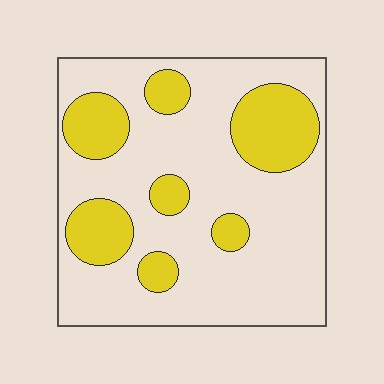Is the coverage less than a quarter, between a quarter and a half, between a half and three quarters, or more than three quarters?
Between a quarter and a half.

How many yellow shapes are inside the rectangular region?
7.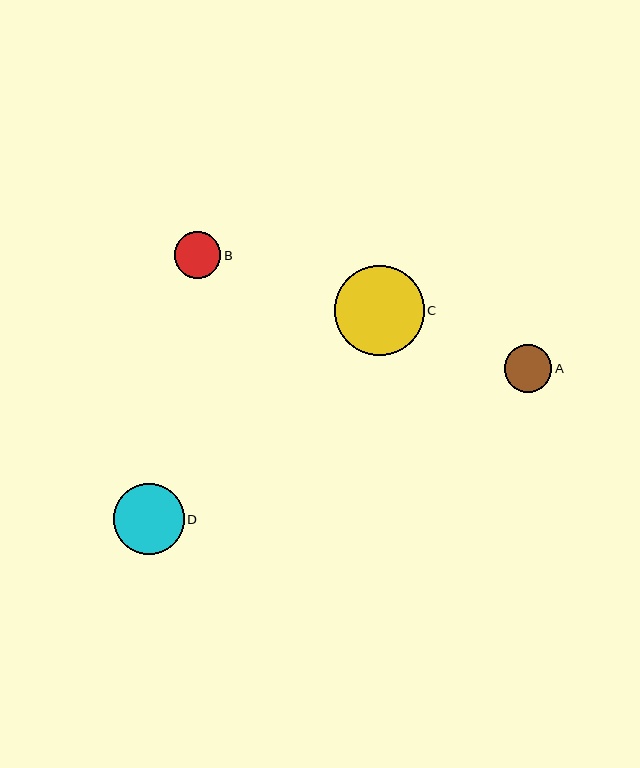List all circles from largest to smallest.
From largest to smallest: C, D, A, B.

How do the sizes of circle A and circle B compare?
Circle A and circle B are approximately the same size.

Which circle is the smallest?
Circle B is the smallest with a size of approximately 47 pixels.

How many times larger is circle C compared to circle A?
Circle C is approximately 1.9 times the size of circle A.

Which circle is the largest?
Circle C is the largest with a size of approximately 90 pixels.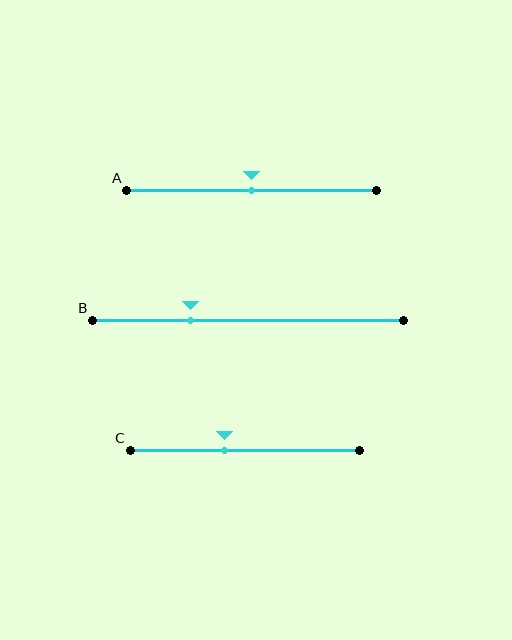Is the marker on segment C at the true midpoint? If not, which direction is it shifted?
No, the marker on segment C is shifted to the left by about 9% of the segment length.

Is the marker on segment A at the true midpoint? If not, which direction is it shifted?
Yes, the marker on segment A is at the true midpoint.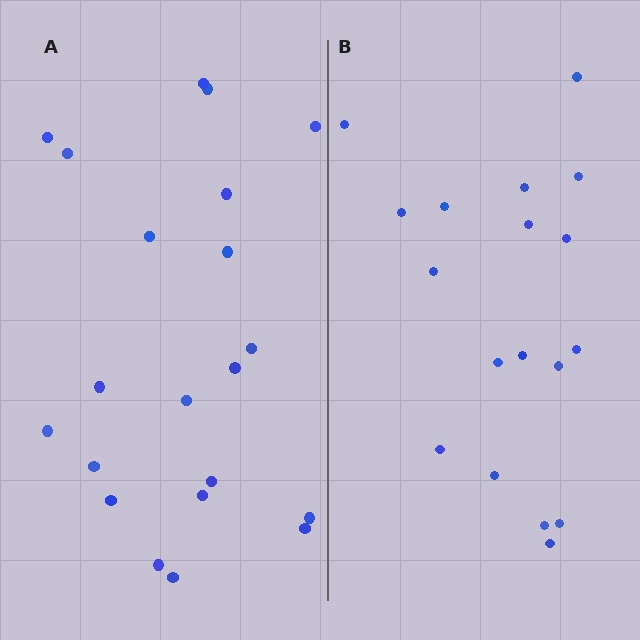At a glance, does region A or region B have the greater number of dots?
Region A (the left region) has more dots.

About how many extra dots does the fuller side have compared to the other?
Region A has just a few more — roughly 2 or 3 more dots than region B.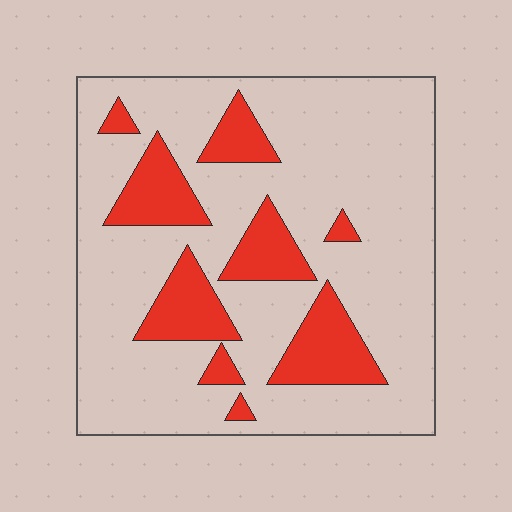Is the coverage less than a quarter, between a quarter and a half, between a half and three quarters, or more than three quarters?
Less than a quarter.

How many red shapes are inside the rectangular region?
9.